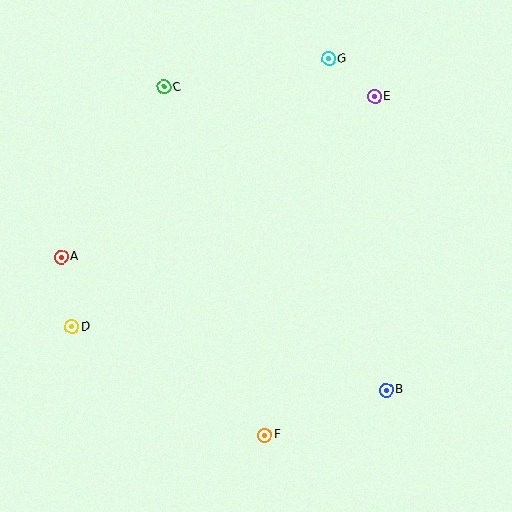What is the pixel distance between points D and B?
The distance between D and B is 320 pixels.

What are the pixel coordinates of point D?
Point D is at (72, 327).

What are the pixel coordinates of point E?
Point E is at (375, 97).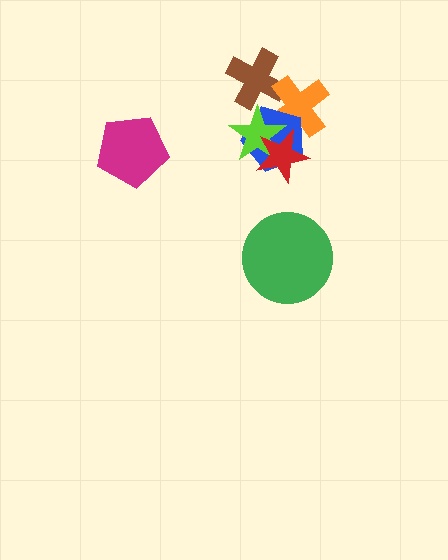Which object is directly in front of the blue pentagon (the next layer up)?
The lime star is directly in front of the blue pentagon.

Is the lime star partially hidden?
Yes, it is partially covered by another shape.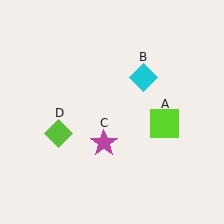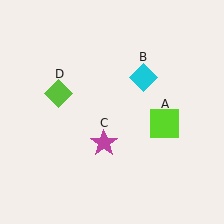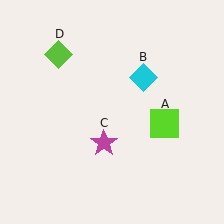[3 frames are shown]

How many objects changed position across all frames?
1 object changed position: lime diamond (object D).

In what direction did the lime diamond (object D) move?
The lime diamond (object D) moved up.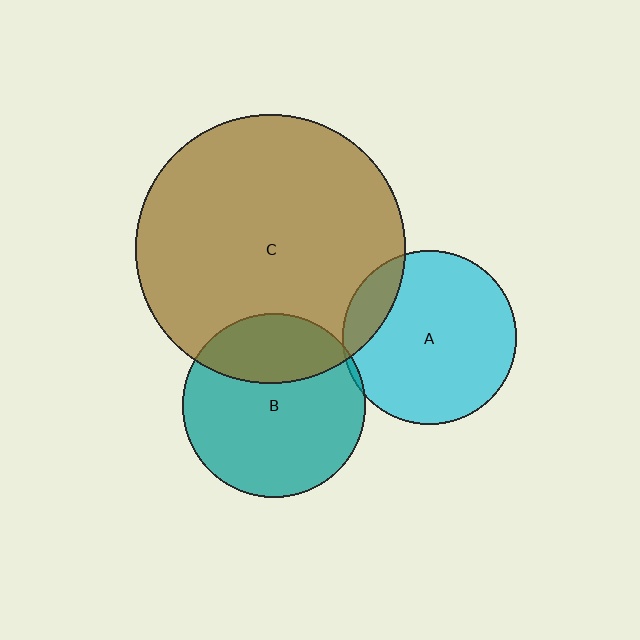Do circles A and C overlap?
Yes.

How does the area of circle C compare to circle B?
Approximately 2.2 times.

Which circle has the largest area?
Circle C (brown).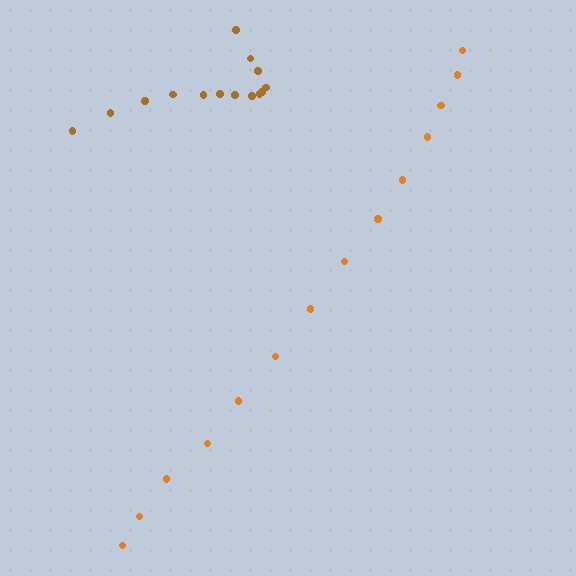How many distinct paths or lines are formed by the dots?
There are 2 distinct paths.